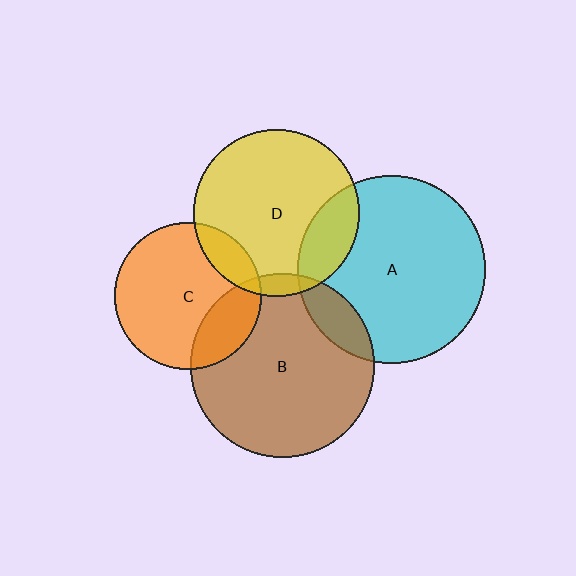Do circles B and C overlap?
Yes.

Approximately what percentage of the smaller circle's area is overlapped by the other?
Approximately 25%.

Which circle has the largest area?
Circle A (cyan).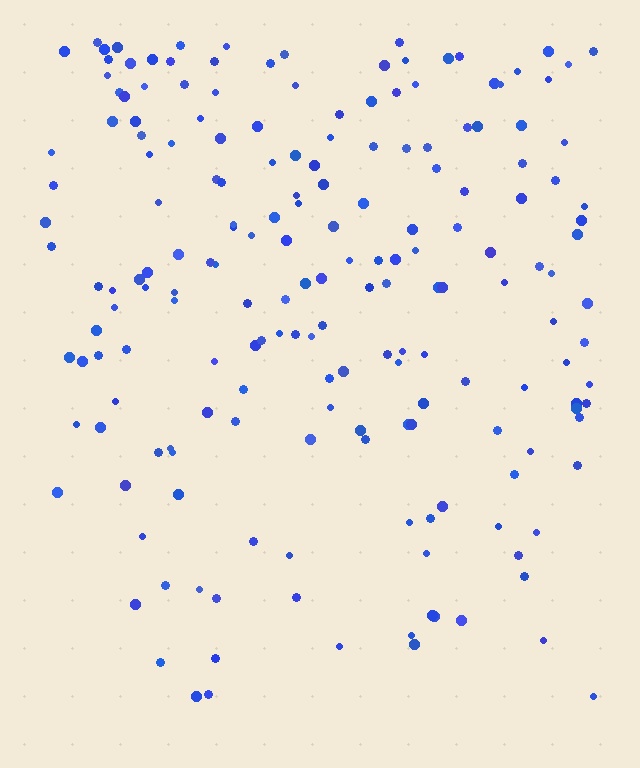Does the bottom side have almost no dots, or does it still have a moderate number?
Still a moderate number, just noticeably fewer than the top.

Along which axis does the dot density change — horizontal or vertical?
Vertical.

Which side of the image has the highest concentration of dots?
The top.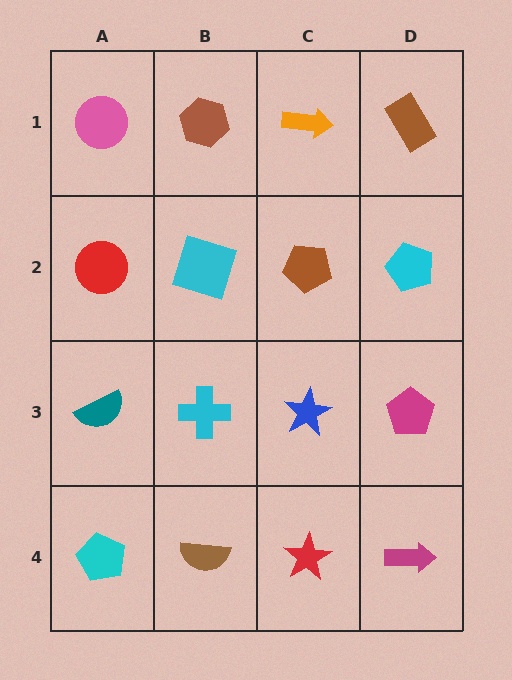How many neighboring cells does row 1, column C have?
3.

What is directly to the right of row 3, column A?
A cyan cross.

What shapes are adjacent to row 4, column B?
A cyan cross (row 3, column B), a cyan pentagon (row 4, column A), a red star (row 4, column C).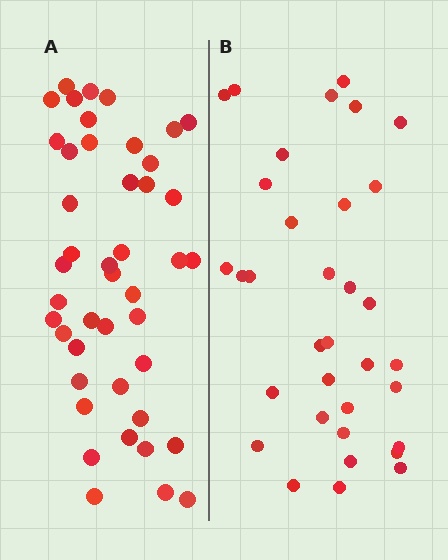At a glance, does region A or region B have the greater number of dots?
Region A (the left region) has more dots.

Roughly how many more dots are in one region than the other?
Region A has roughly 10 or so more dots than region B.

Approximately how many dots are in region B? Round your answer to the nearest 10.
About 30 dots. (The exact count is 34, which rounds to 30.)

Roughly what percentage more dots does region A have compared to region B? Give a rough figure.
About 30% more.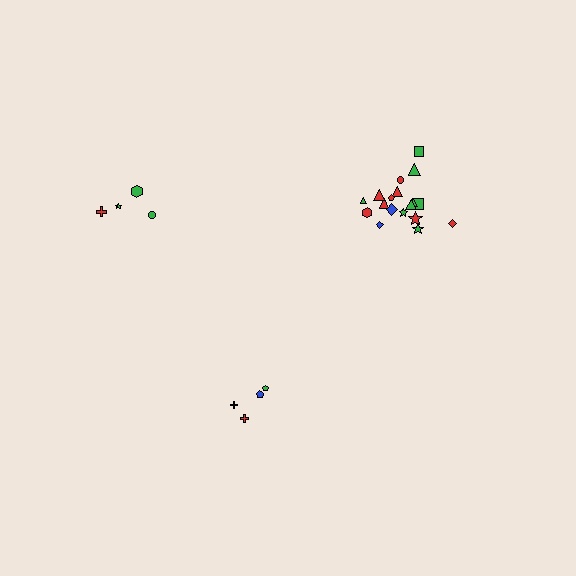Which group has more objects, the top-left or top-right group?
The top-right group.